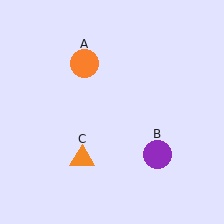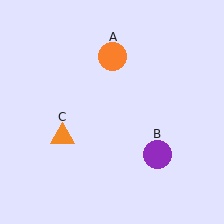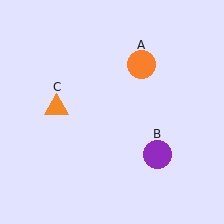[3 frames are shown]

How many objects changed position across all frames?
2 objects changed position: orange circle (object A), orange triangle (object C).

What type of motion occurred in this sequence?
The orange circle (object A), orange triangle (object C) rotated clockwise around the center of the scene.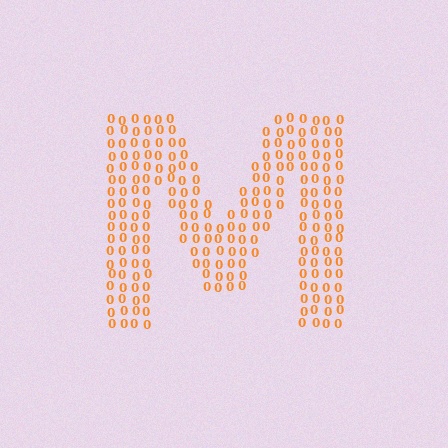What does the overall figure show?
The overall figure shows the letter M.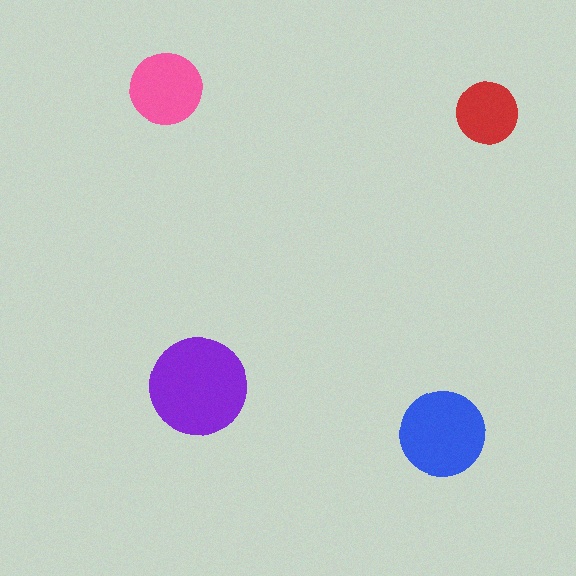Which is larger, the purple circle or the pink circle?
The purple one.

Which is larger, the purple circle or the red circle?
The purple one.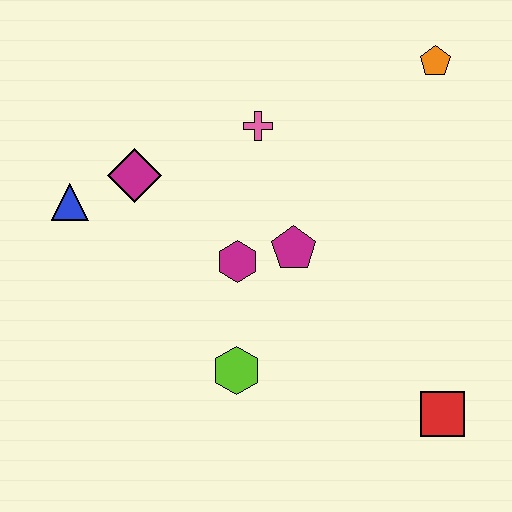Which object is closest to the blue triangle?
The magenta diamond is closest to the blue triangle.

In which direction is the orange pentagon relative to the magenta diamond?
The orange pentagon is to the right of the magenta diamond.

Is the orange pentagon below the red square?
No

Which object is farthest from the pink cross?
The red square is farthest from the pink cross.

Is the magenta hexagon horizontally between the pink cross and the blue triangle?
Yes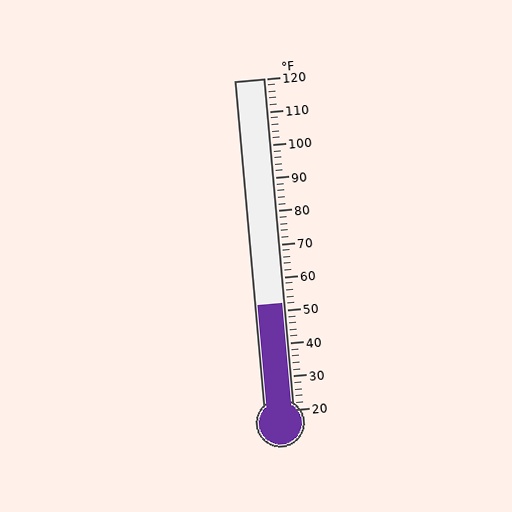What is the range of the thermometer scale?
The thermometer scale ranges from 20°F to 120°F.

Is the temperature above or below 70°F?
The temperature is below 70°F.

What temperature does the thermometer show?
The thermometer shows approximately 52°F.